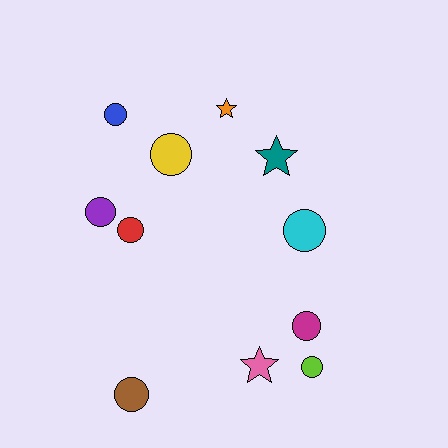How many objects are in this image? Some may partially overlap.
There are 11 objects.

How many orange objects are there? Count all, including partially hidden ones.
There is 1 orange object.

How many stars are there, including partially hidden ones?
There are 3 stars.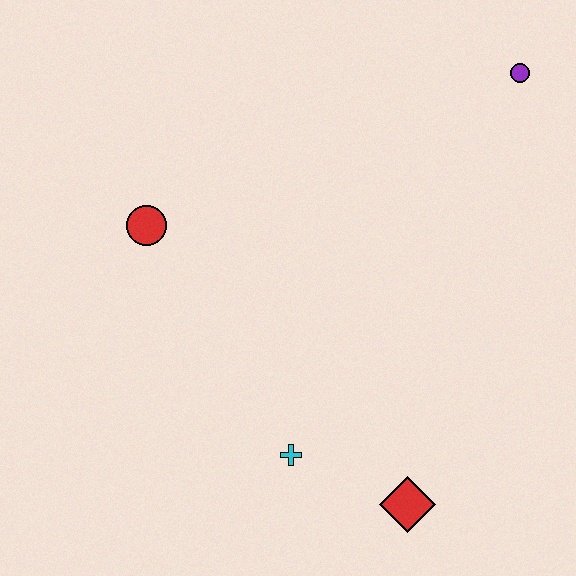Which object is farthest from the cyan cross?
The purple circle is farthest from the cyan cross.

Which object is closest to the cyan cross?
The red diamond is closest to the cyan cross.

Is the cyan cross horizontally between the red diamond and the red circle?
Yes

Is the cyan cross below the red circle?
Yes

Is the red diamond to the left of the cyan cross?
No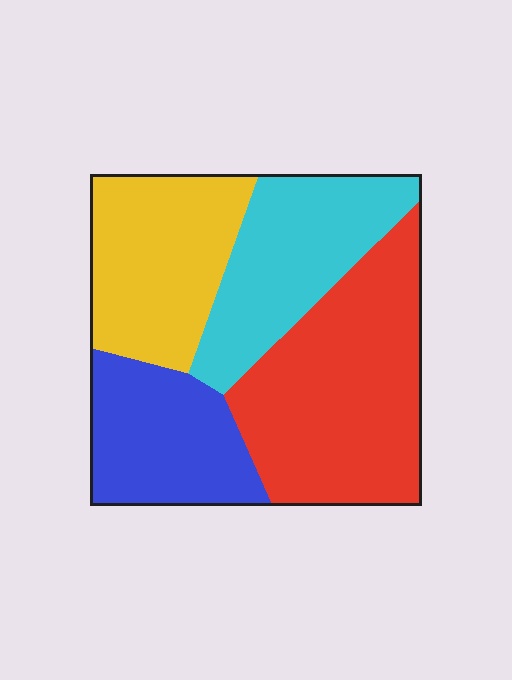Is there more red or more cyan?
Red.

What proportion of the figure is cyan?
Cyan takes up less than a quarter of the figure.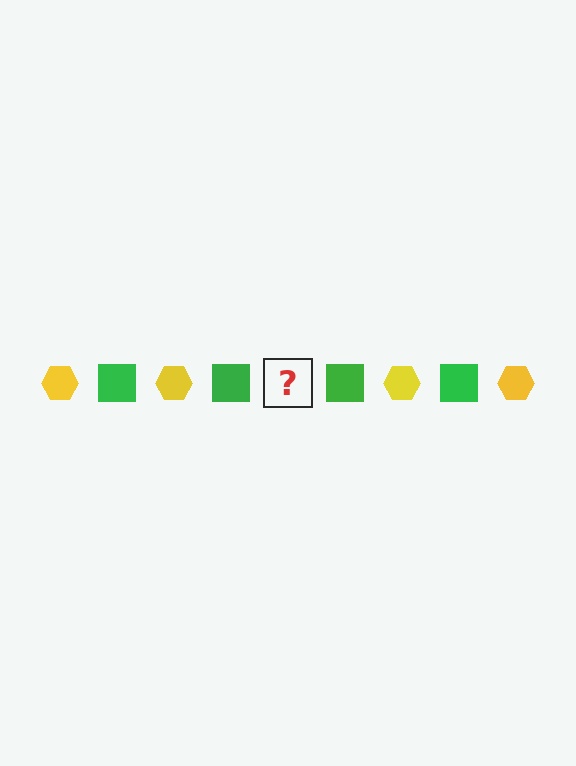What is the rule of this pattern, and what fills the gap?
The rule is that the pattern alternates between yellow hexagon and green square. The gap should be filled with a yellow hexagon.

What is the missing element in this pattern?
The missing element is a yellow hexagon.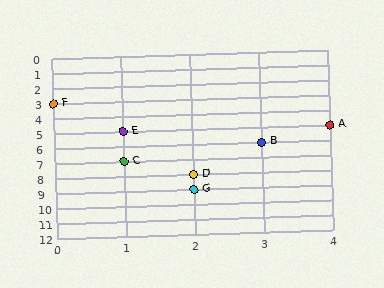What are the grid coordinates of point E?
Point E is at grid coordinates (1, 5).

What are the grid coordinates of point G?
Point G is at grid coordinates (2, 9).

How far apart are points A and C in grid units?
Points A and C are 3 columns and 2 rows apart (about 3.6 grid units diagonally).